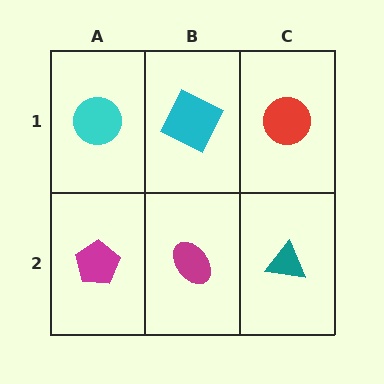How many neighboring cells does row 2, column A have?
2.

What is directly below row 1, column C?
A teal triangle.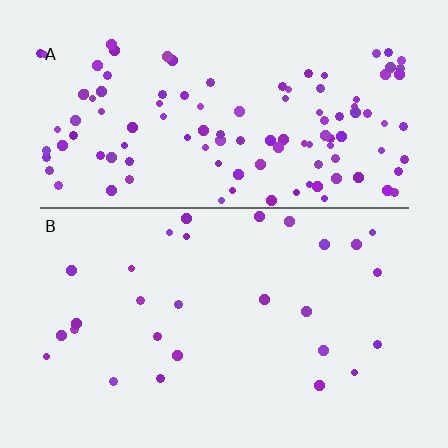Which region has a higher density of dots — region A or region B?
A (the top).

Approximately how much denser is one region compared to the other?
Approximately 4.1× — region A over region B.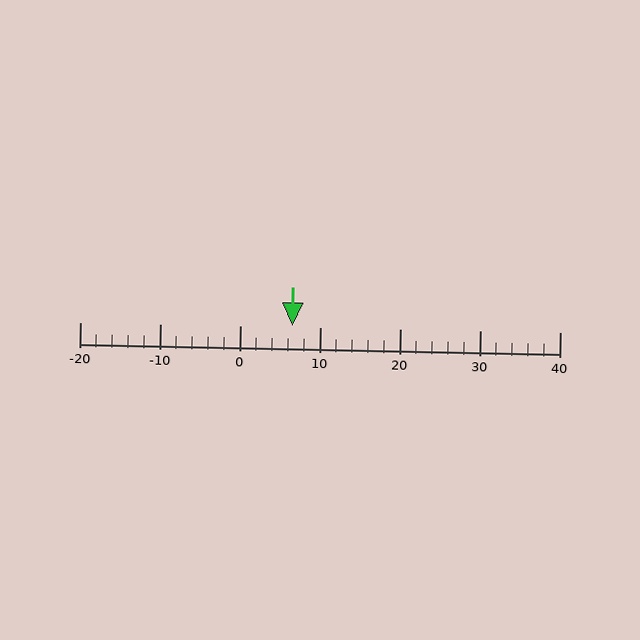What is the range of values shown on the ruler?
The ruler shows values from -20 to 40.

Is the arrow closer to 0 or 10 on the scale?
The arrow is closer to 10.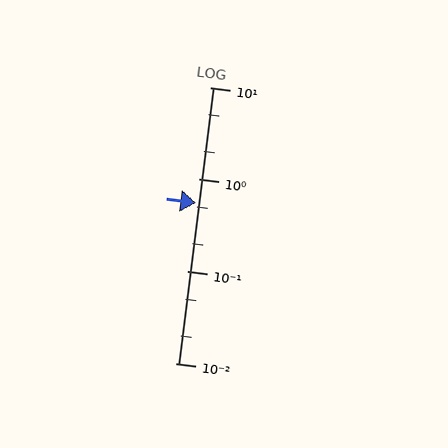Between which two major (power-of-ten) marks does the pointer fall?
The pointer is between 0.1 and 1.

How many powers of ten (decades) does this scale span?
The scale spans 3 decades, from 0.01 to 10.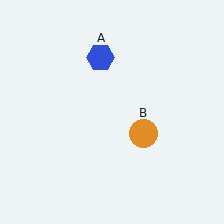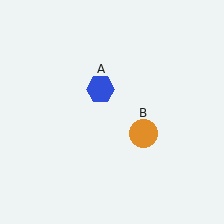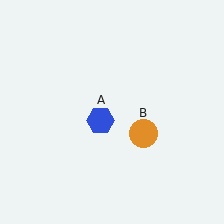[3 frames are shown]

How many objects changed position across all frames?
1 object changed position: blue hexagon (object A).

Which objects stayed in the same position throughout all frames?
Orange circle (object B) remained stationary.